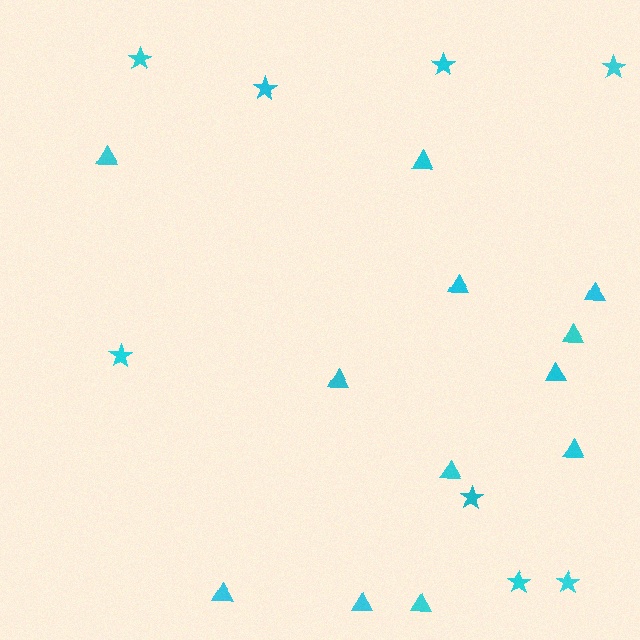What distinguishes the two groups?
There are 2 groups: one group of stars (8) and one group of triangles (12).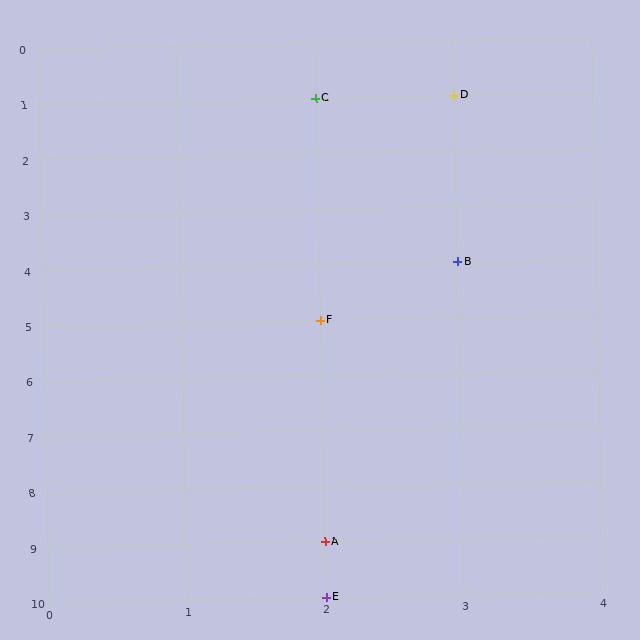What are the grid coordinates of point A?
Point A is at grid coordinates (2, 9).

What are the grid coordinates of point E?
Point E is at grid coordinates (2, 10).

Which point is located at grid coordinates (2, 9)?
Point A is at (2, 9).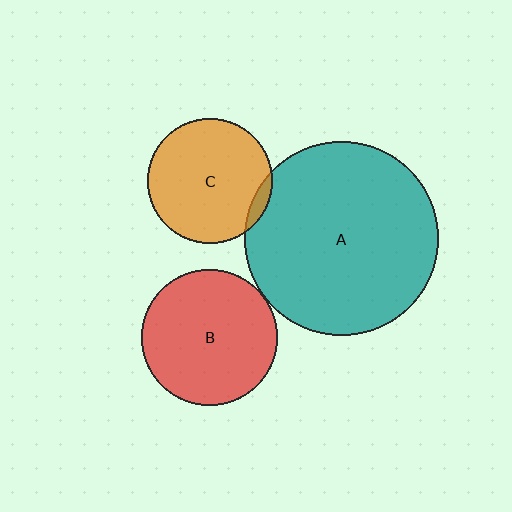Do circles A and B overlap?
Yes.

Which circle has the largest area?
Circle A (teal).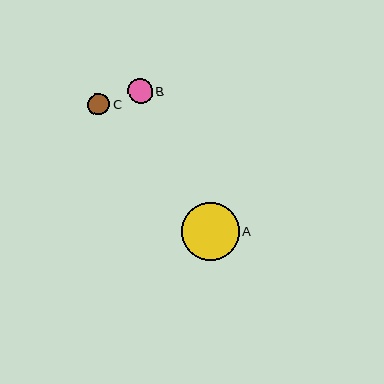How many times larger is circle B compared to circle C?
Circle B is approximately 1.1 times the size of circle C.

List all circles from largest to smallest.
From largest to smallest: A, B, C.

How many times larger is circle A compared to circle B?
Circle A is approximately 2.3 times the size of circle B.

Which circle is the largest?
Circle A is the largest with a size of approximately 58 pixels.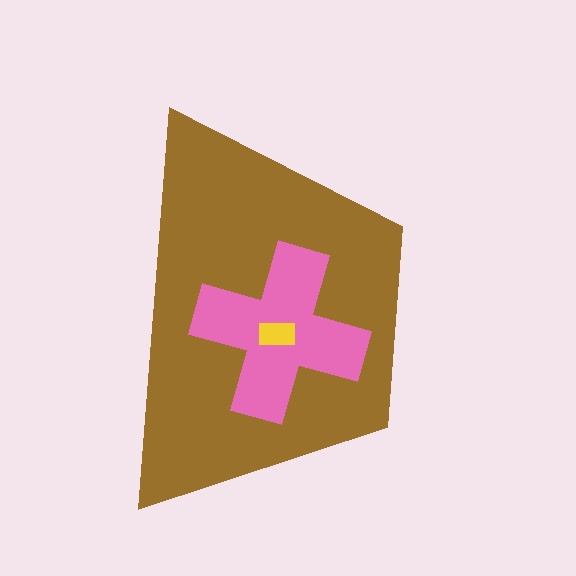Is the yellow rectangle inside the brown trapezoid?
Yes.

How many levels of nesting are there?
3.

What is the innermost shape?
The yellow rectangle.